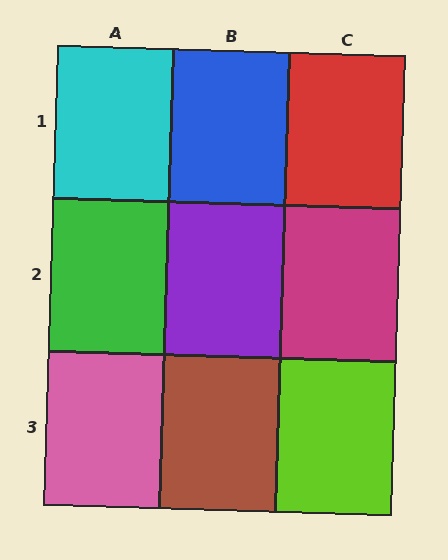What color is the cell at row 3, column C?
Lime.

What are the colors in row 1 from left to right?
Cyan, blue, red.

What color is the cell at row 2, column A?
Green.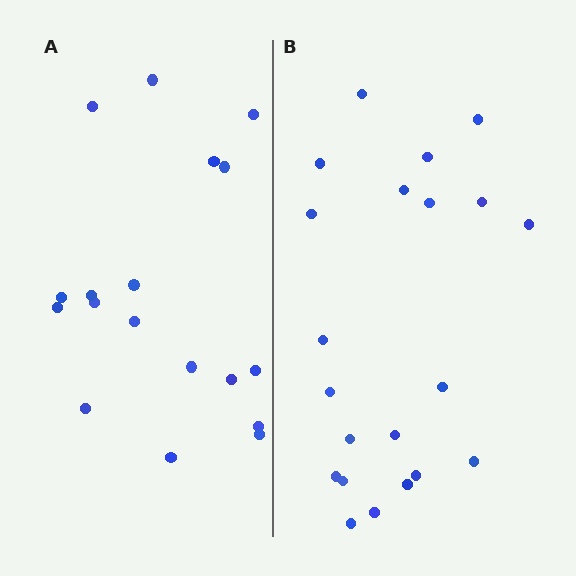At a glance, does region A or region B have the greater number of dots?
Region B (the right region) has more dots.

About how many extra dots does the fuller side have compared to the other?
Region B has just a few more — roughly 2 or 3 more dots than region A.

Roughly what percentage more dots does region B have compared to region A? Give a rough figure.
About 15% more.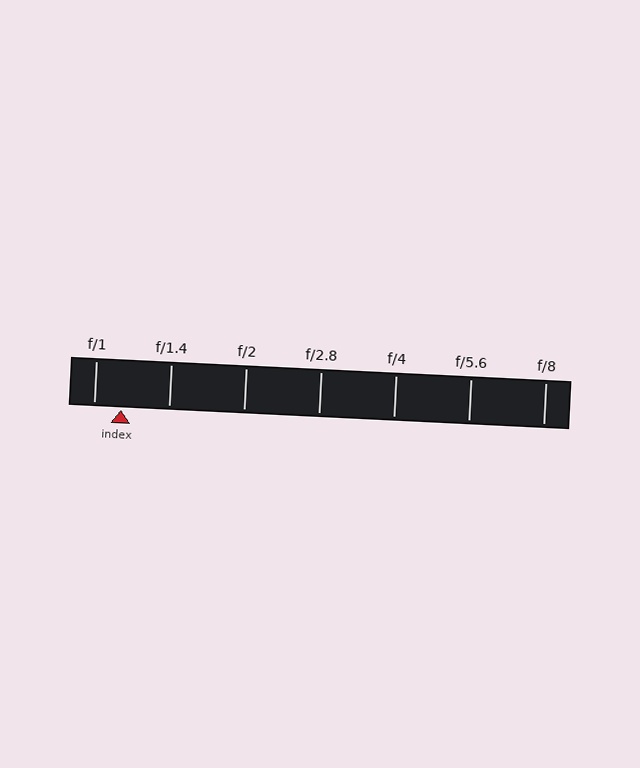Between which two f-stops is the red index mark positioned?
The index mark is between f/1 and f/1.4.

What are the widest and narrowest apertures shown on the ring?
The widest aperture shown is f/1 and the narrowest is f/8.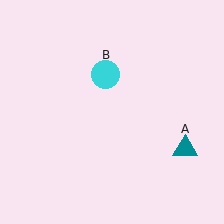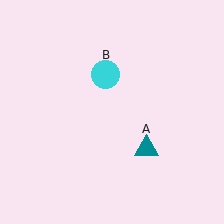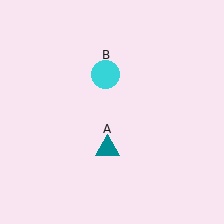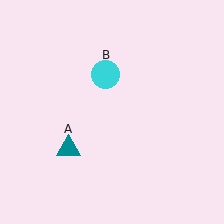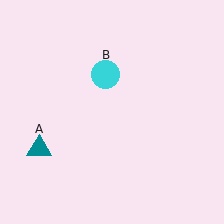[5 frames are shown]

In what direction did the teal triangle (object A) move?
The teal triangle (object A) moved left.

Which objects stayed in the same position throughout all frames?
Cyan circle (object B) remained stationary.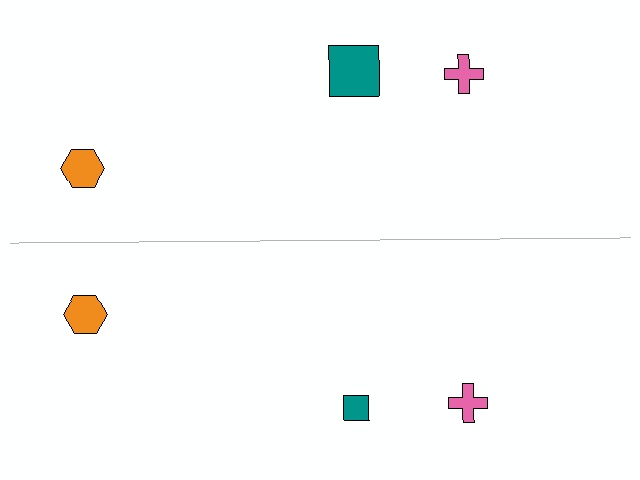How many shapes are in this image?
There are 6 shapes in this image.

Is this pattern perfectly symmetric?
No, the pattern is not perfectly symmetric. The teal square on the bottom side has a different size than its mirror counterpart.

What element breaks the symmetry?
The teal square on the bottom side has a different size than its mirror counterpart.